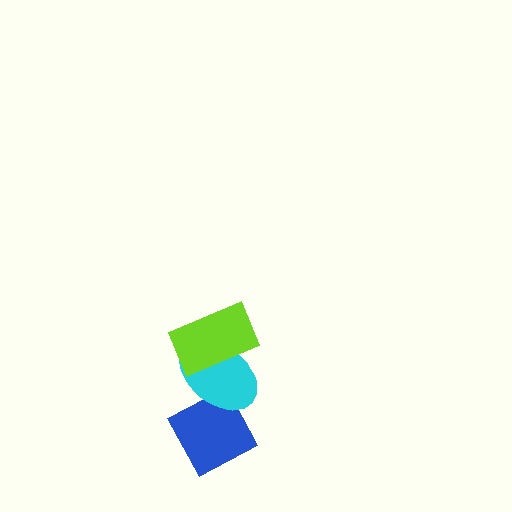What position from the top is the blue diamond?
The blue diamond is 3rd from the top.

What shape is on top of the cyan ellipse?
The lime rectangle is on top of the cyan ellipse.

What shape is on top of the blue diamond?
The cyan ellipse is on top of the blue diamond.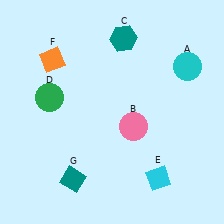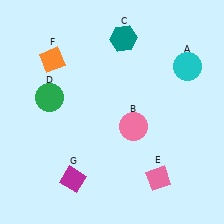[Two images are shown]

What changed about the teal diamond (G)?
In Image 1, G is teal. In Image 2, it changed to magenta.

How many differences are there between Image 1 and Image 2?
There are 2 differences between the two images.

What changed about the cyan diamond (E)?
In Image 1, E is cyan. In Image 2, it changed to pink.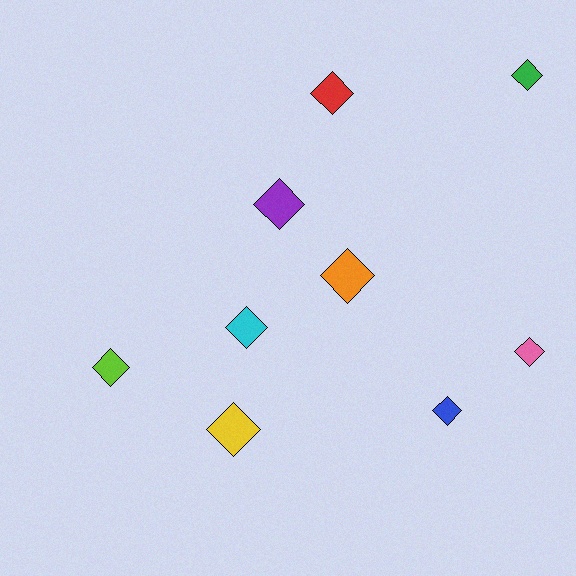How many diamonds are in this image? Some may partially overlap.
There are 9 diamonds.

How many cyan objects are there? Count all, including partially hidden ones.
There is 1 cyan object.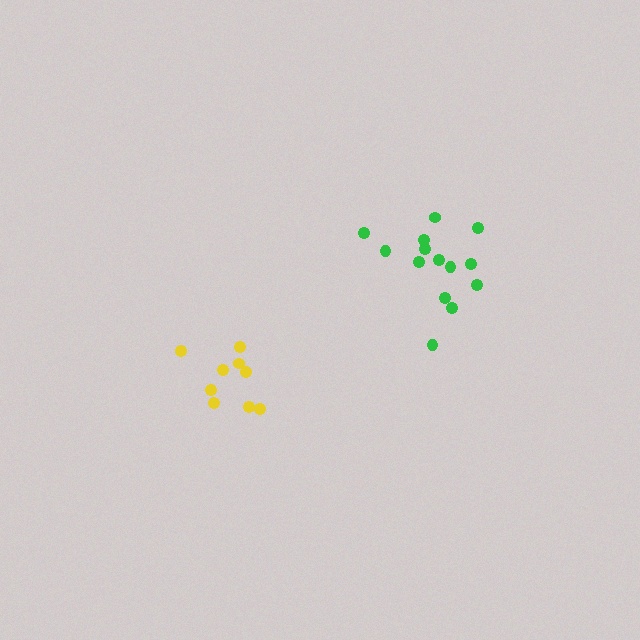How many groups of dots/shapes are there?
There are 2 groups.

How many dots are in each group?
Group 1: 14 dots, Group 2: 9 dots (23 total).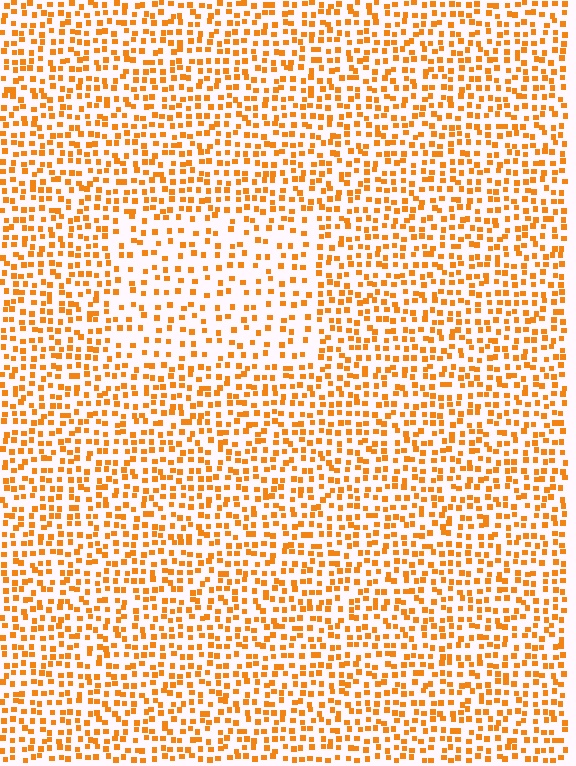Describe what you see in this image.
The image contains small orange elements arranged at two different densities. A rectangle-shaped region is visible where the elements are less densely packed than the surrounding area.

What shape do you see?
I see a rectangle.